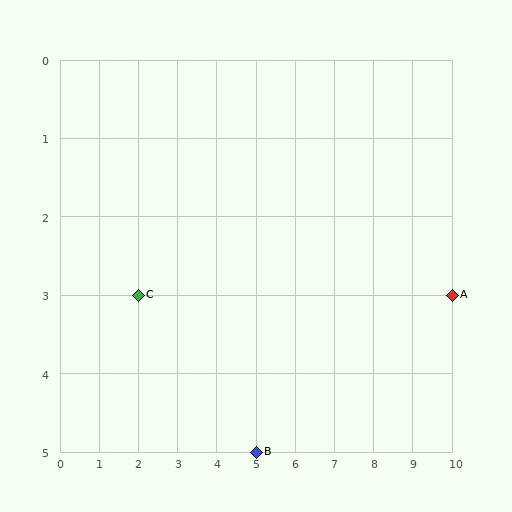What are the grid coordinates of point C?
Point C is at grid coordinates (2, 3).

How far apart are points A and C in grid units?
Points A and C are 8 columns apart.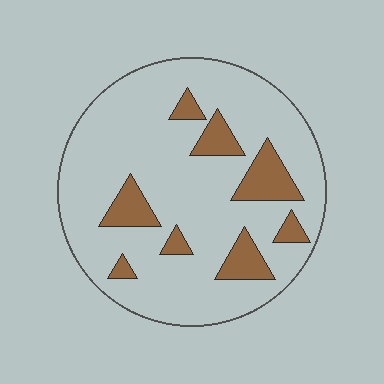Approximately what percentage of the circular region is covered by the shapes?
Approximately 15%.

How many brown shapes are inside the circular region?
8.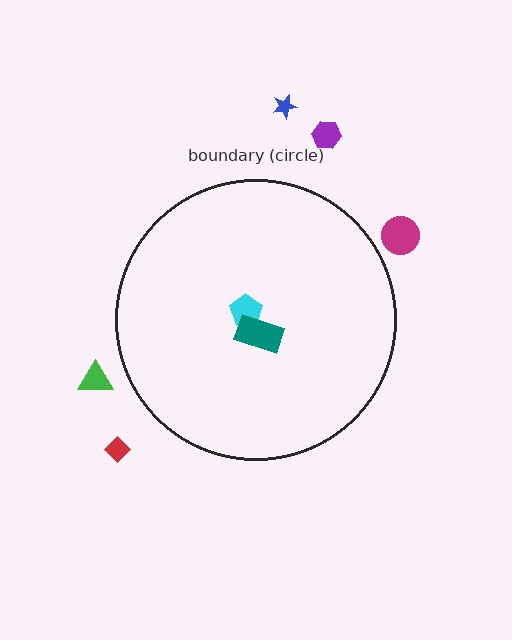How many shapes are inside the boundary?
2 inside, 5 outside.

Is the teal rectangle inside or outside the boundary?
Inside.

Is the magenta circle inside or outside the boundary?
Outside.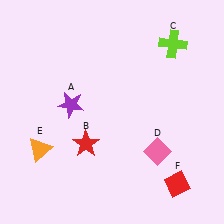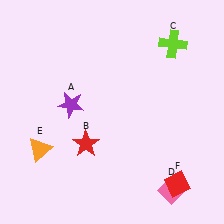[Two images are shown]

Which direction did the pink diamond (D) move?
The pink diamond (D) moved down.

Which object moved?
The pink diamond (D) moved down.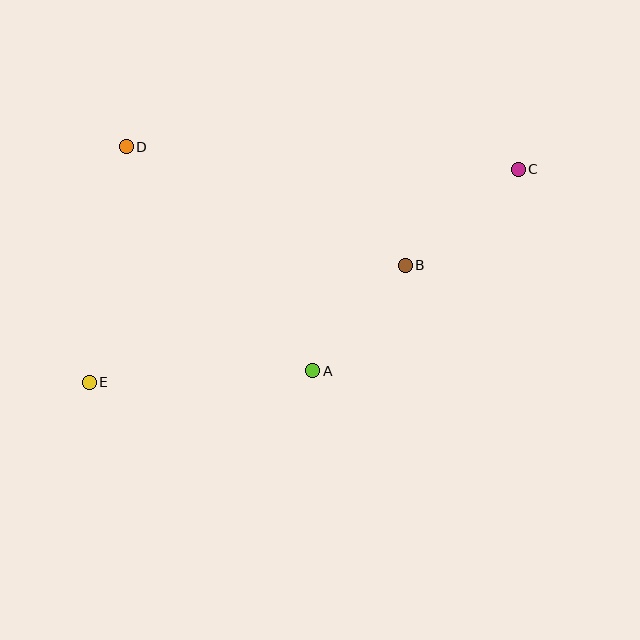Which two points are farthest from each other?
Points C and E are farthest from each other.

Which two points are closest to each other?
Points A and B are closest to each other.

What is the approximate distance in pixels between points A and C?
The distance between A and C is approximately 288 pixels.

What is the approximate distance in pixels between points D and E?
The distance between D and E is approximately 239 pixels.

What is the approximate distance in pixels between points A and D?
The distance between A and D is approximately 292 pixels.